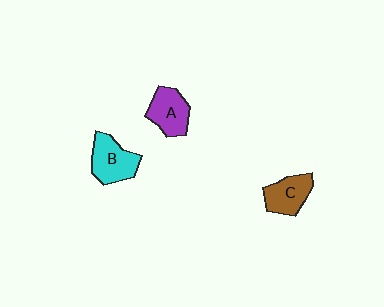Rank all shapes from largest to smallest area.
From largest to smallest: B (cyan), A (purple), C (brown).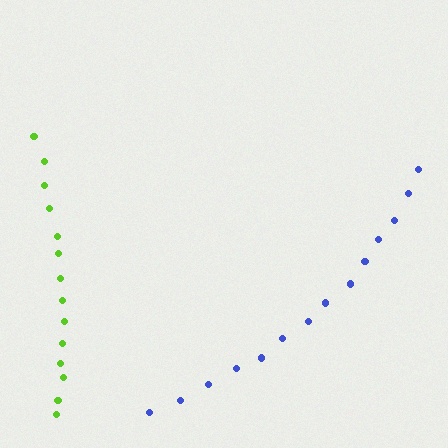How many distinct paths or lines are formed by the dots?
There are 2 distinct paths.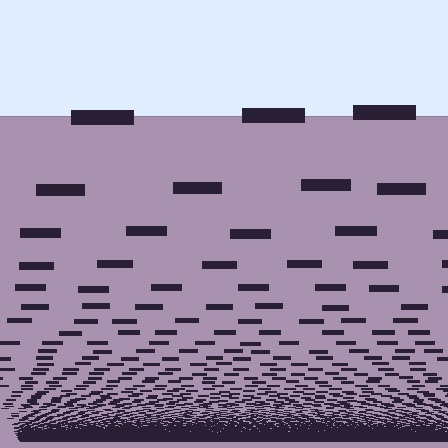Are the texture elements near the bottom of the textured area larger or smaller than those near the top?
Smaller. The gradient is inverted — elements near the bottom are smaller and denser.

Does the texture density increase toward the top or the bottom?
Density increases toward the bottom.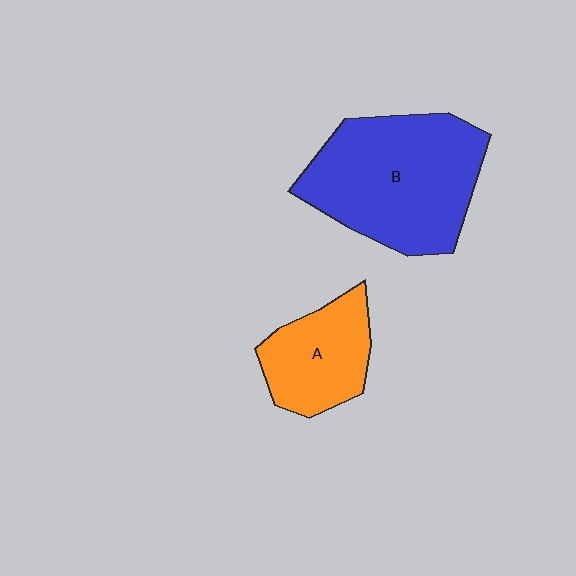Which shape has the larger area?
Shape B (blue).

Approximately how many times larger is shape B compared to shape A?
Approximately 2.0 times.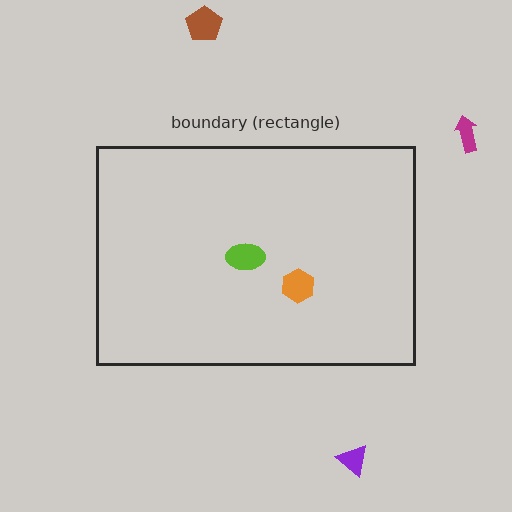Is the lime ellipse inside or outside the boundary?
Inside.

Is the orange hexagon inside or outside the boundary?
Inside.